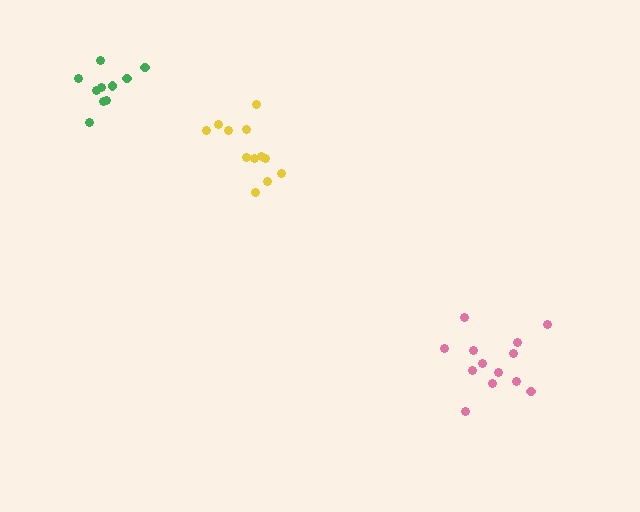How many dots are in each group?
Group 1: 13 dots, Group 2: 12 dots, Group 3: 10 dots (35 total).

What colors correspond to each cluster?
The clusters are colored: pink, yellow, green.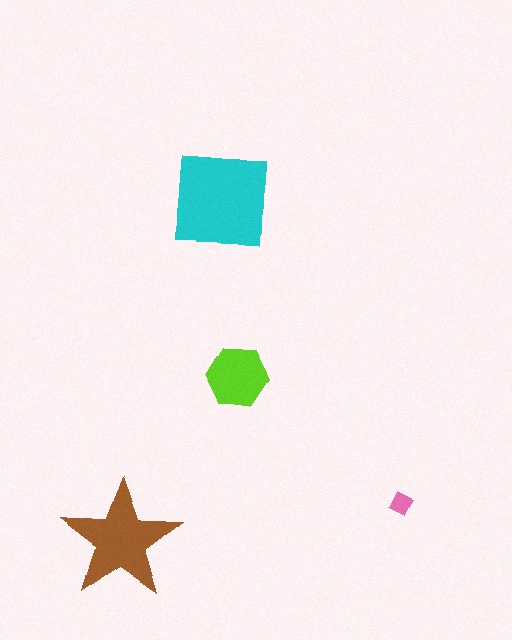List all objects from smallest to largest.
The pink diamond, the lime hexagon, the brown star, the cyan square.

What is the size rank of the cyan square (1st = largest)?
1st.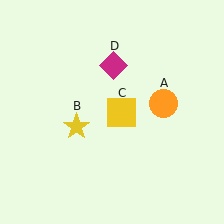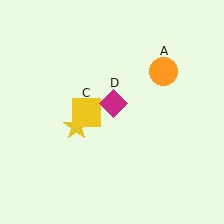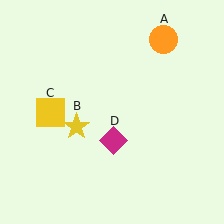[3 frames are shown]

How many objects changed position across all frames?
3 objects changed position: orange circle (object A), yellow square (object C), magenta diamond (object D).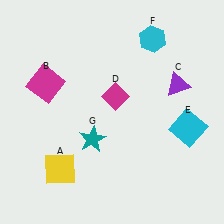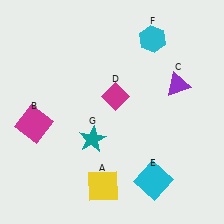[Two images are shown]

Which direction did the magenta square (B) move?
The magenta square (B) moved down.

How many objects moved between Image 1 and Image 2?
3 objects moved between the two images.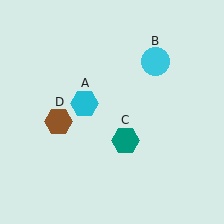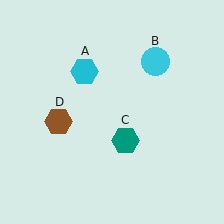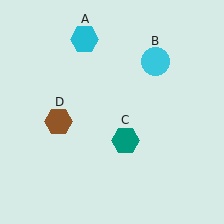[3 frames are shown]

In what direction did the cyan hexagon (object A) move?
The cyan hexagon (object A) moved up.